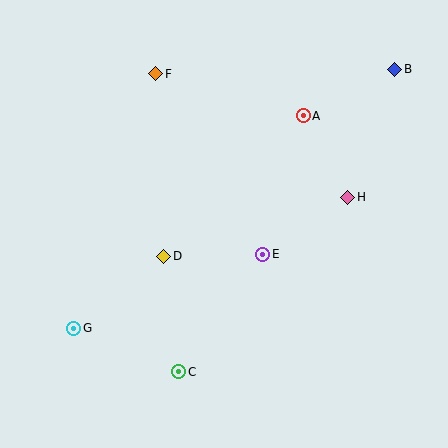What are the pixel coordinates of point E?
Point E is at (263, 254).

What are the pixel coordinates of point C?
Point C is at (179, 372).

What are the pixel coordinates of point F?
Point F is at (156, 74).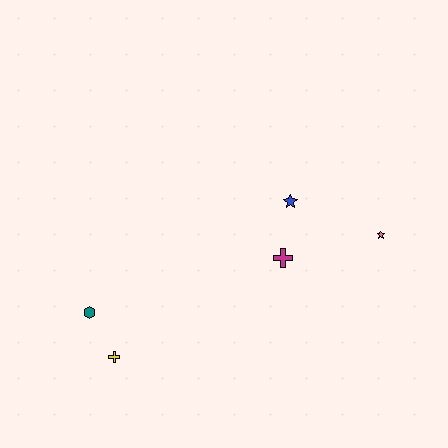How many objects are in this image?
There are 5 objects.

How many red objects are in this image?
There are no red objects.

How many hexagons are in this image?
There is 1 hexagon.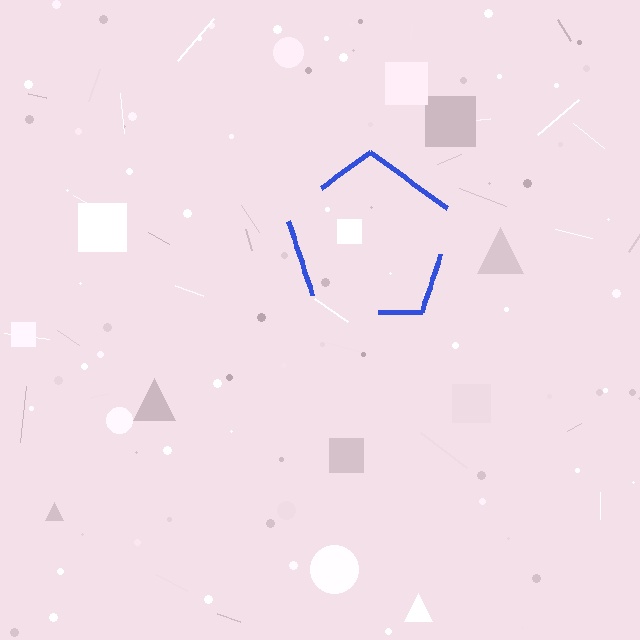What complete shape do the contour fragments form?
The contour fragments form a pentagon.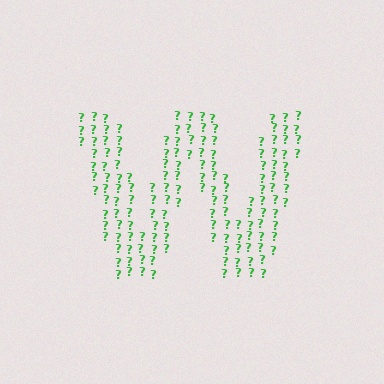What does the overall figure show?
The overall figure shows the letter W.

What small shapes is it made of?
It is made of small question marks.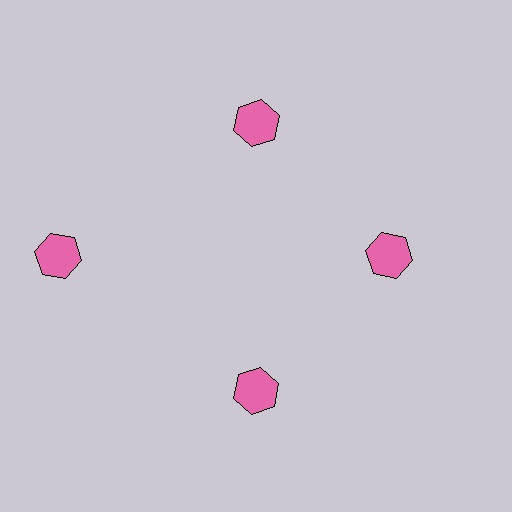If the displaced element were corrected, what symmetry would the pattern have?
It would have 4-fold rotational symmetry — the pattern would map onto itself every 90 degrees.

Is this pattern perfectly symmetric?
No. The 4 pink hexagons are arranged in a ring, but one element near the 9 o'clock position is pushed outward from the center, breaking the 4-fold rotational symmetry.